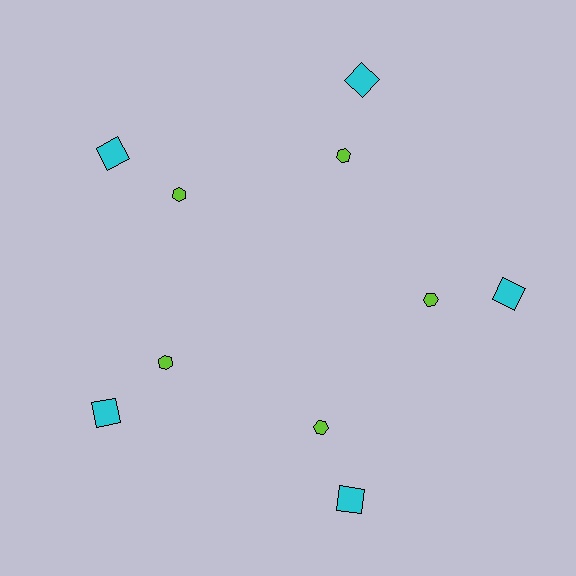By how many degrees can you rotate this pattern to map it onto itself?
The pattern maps onto itself every 72 degrees of rotation.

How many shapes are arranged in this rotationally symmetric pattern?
There are 10 shapes, arranged in 5 groups of 2.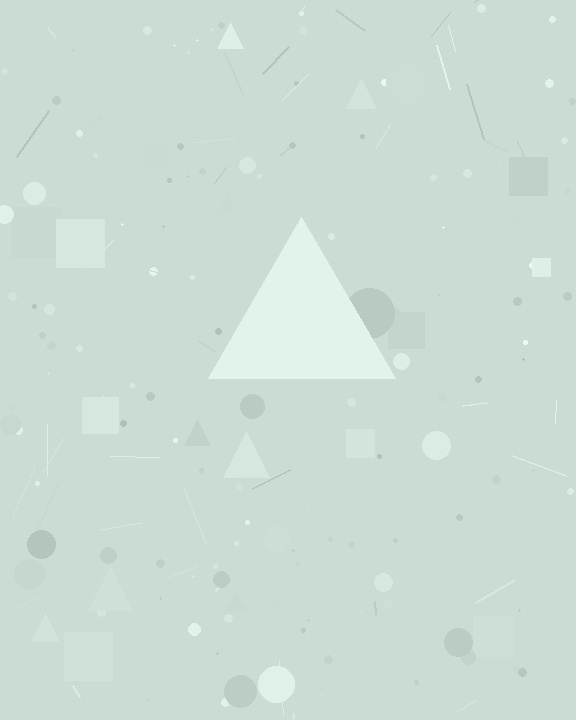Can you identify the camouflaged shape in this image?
The camouflaged shape is a triangle.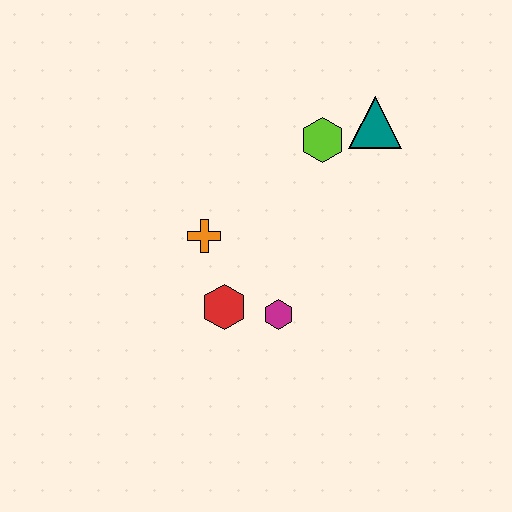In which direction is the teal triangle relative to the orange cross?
The teal triangle is to the right of the orange cross.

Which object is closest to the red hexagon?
The magenta hexagon is closest to the red hexagon.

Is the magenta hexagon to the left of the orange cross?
No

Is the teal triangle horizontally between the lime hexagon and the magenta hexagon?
No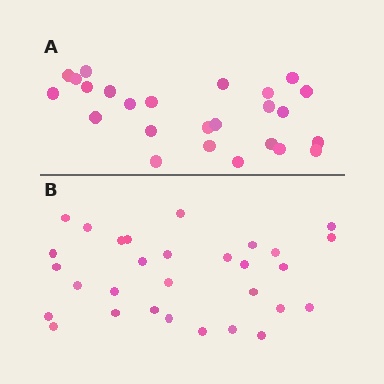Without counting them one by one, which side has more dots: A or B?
Region B (the bottom region) has more dots.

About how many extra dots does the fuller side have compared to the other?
Region B has about 5 more dots than region A.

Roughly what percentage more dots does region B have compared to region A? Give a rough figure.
About 20% more.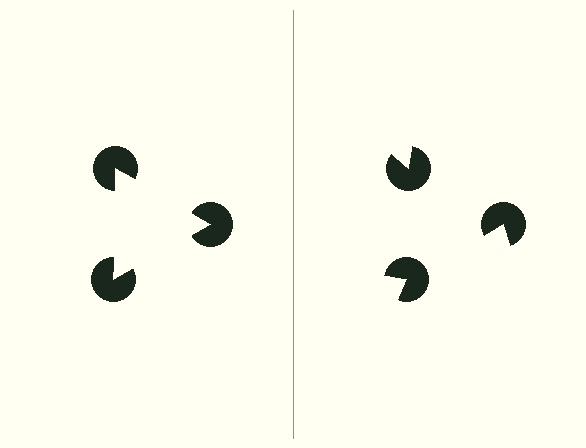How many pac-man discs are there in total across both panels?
6 — 3 on each side.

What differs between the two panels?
The pac-man discs are positioned identically on both sides; only the wedge orientations differ. On the left they align to a triangle; on the right they are misaligned.